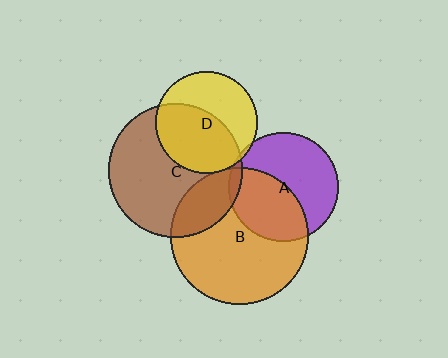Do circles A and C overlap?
Yes.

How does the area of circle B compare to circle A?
Approximately 1.6 times.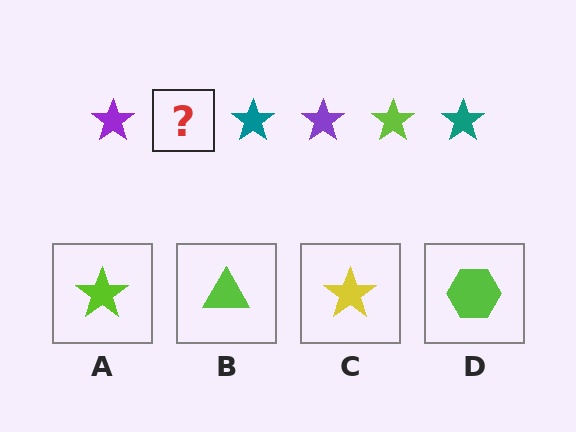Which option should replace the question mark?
Option A.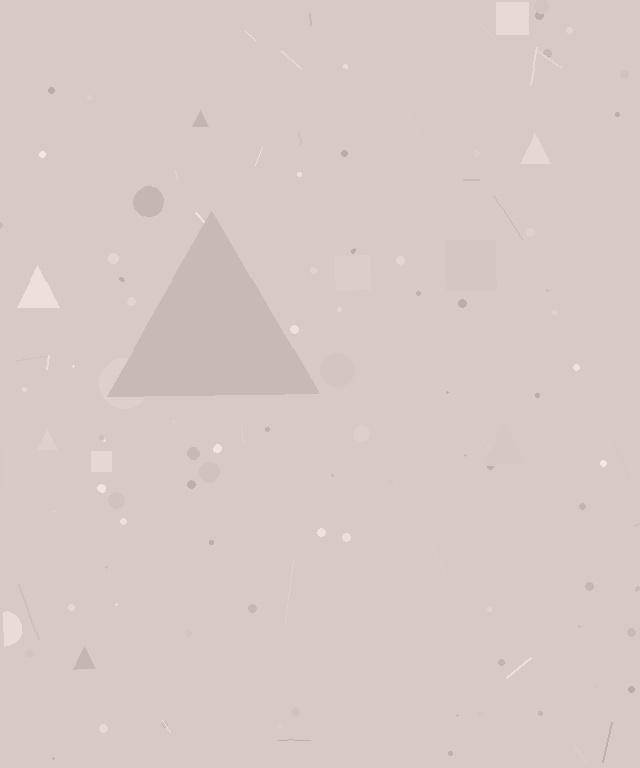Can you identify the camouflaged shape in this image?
The camouflaged shape is a triangle.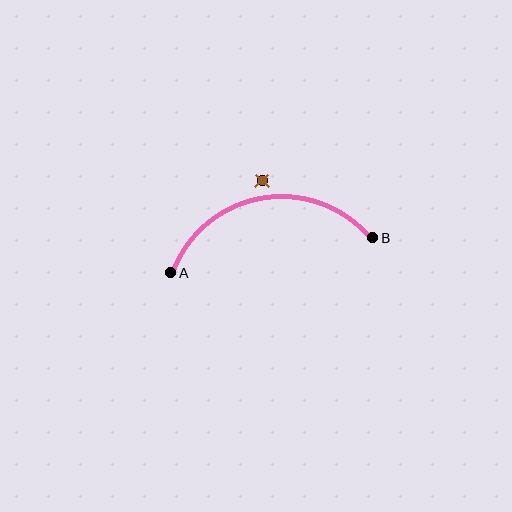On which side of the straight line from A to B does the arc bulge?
The arc bulges above the straight line connecting A and B.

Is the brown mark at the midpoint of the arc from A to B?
No — the brown mark does not lie on the arc at all. It sits slightly outside the curve.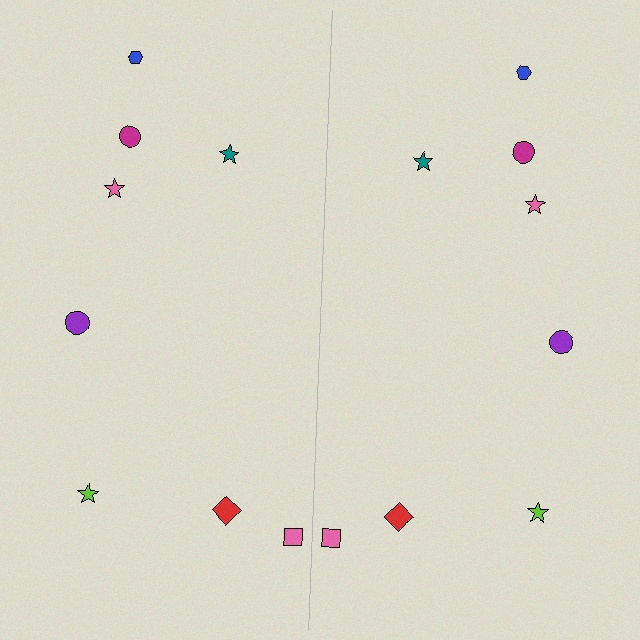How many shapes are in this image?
There are 16 shapes in this image.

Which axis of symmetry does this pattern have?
The pattern has a vertical axis of symmetry running through the center of the image.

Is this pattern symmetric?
Yes, this pattern has bilateral (reflection) symmetry.